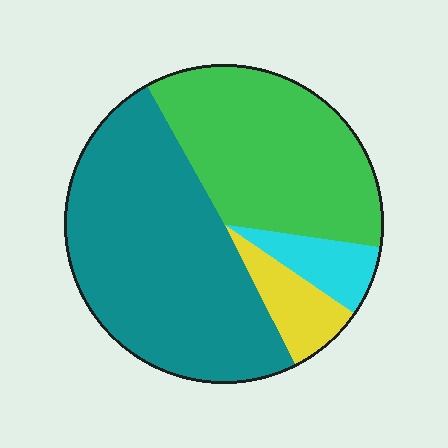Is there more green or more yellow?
Green.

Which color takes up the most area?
Teal, at roughly 50%.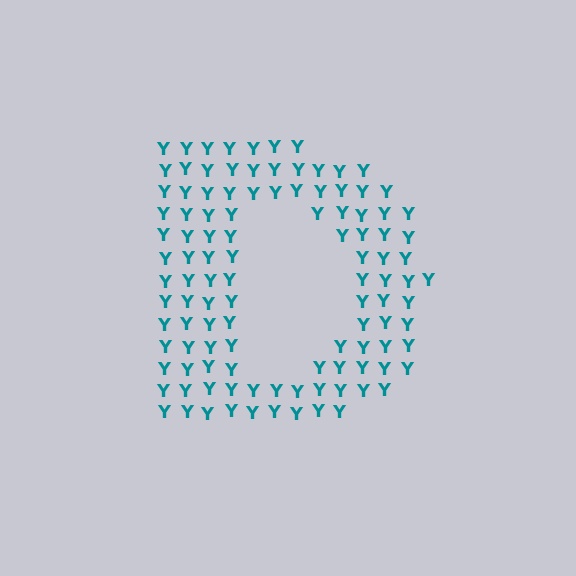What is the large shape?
The large shape is the letter D.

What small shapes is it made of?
It is made of small letter Y's.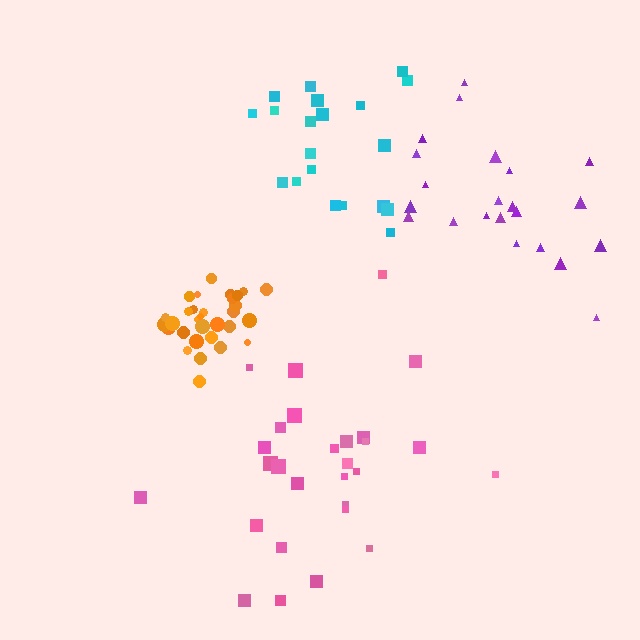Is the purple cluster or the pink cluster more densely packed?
Pink.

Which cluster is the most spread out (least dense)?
Purple.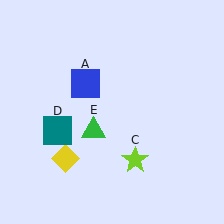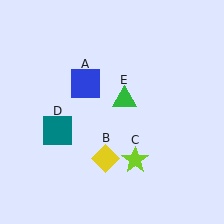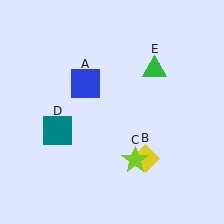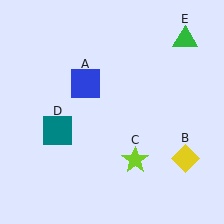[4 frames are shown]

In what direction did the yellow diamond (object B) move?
The yellow diamond (object B) moved right.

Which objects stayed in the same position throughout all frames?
Blue square (object A) and lime star (object C) and teal square (object D) remained stationary.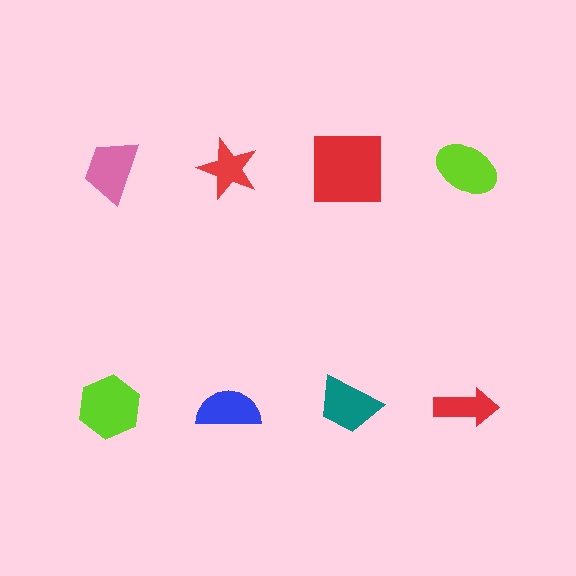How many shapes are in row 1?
4 shapes.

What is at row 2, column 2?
A blue semicircle.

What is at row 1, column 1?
A pink trapezoid.